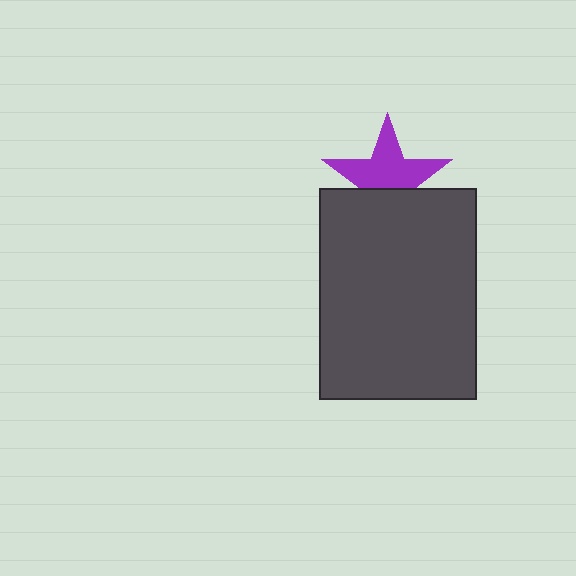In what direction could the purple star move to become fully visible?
The purple star could move up. That would shift it out from behind the dark gray rectangle entirely.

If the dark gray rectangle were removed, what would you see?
You would see the complete purple star.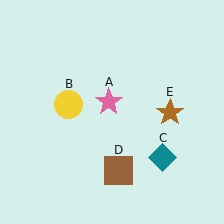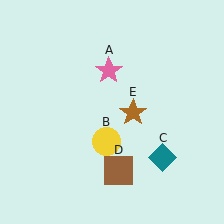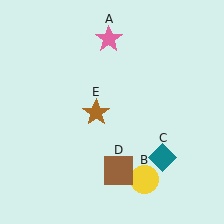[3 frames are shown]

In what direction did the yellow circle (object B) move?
The yellow circle (object B) moved down and to the right.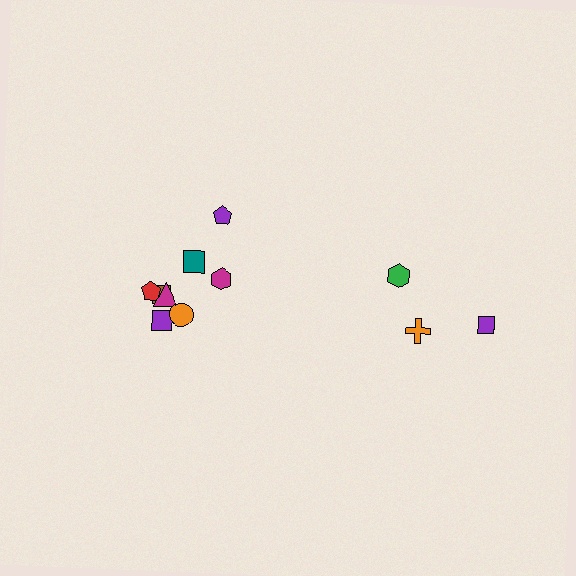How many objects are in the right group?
There are 3 objects.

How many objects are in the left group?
There are 8 objects.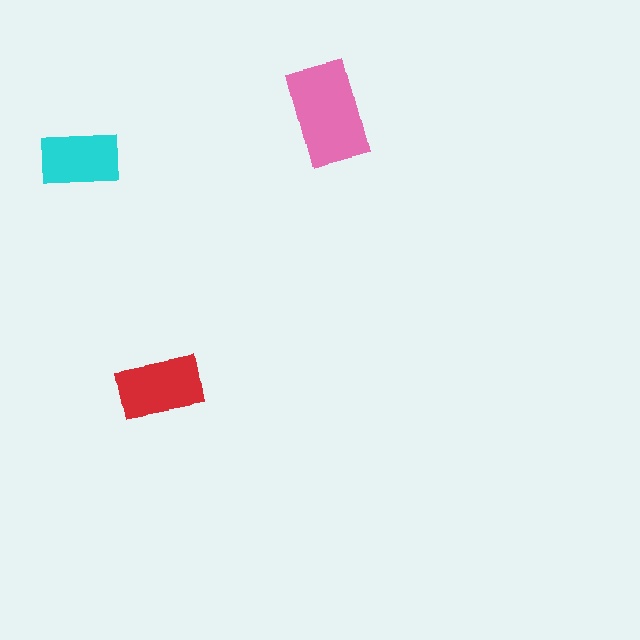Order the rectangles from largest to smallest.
the pink one, the red one, the cyan one.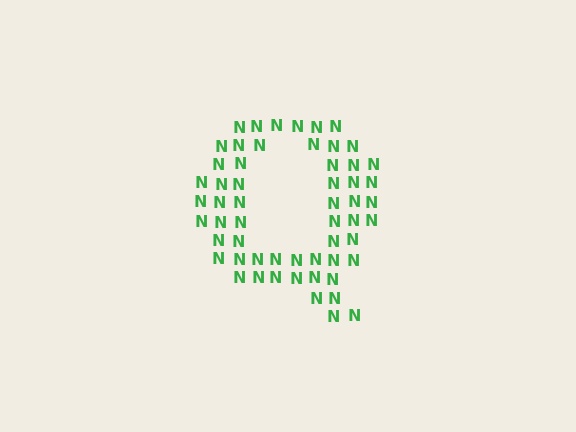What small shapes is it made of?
It is made of small letter N's.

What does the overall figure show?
The overall figure shows the letter Q.